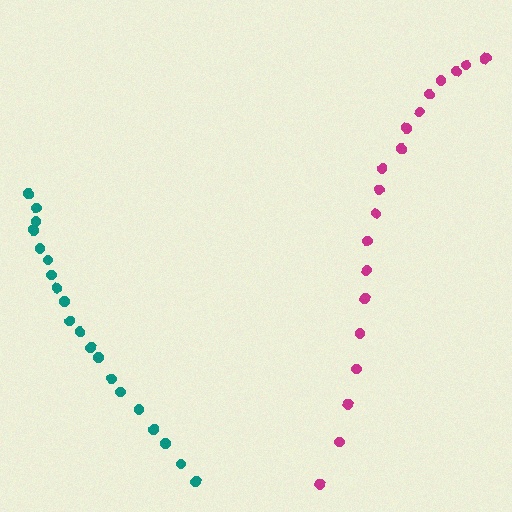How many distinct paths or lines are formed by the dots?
There are 2 distinct paths.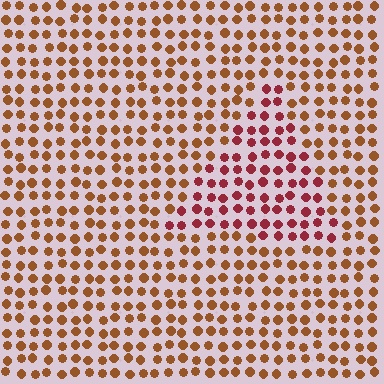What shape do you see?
I see a triangle.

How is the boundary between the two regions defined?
The boundary is defined purely by a slight shift in hue (about 35 degrees). Spacing, size, and orientation are identical on both sides.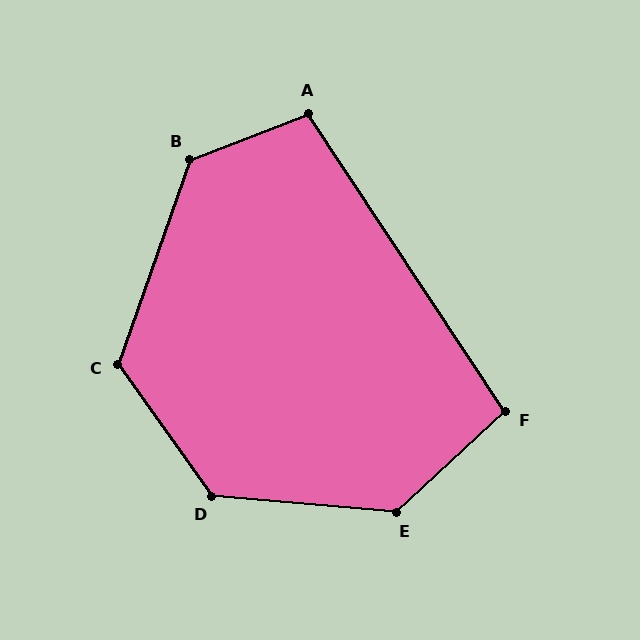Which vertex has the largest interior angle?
E, at approximately 132 degrees.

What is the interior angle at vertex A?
Approximately 102 degrees (obtuse).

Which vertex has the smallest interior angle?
F, at approximately 99 degrees.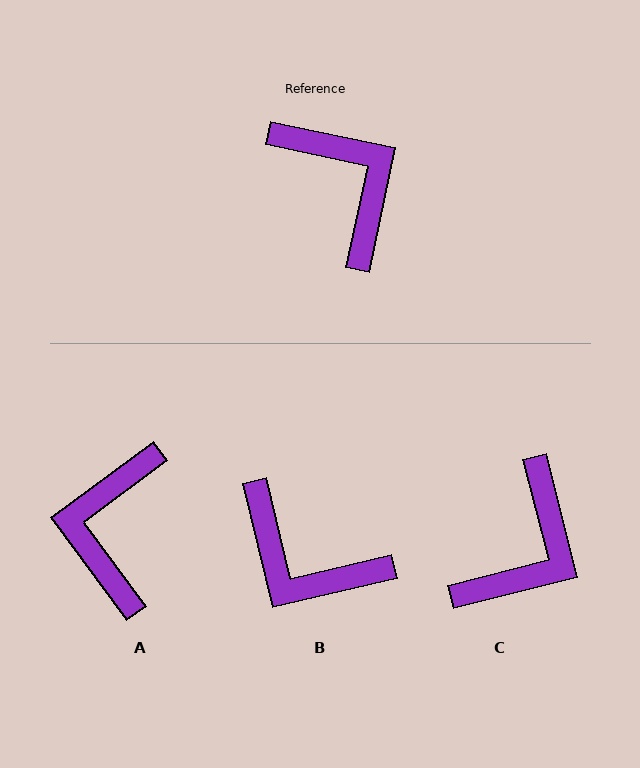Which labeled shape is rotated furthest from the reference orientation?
B, about 155 degrees away.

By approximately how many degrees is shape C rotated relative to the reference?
Approximately 64 degrees clockwise.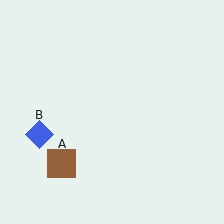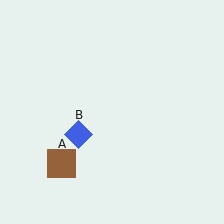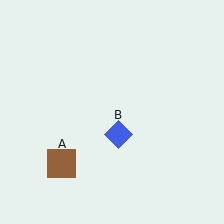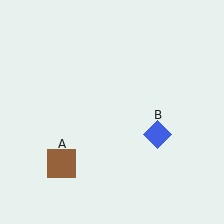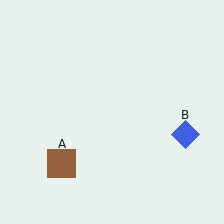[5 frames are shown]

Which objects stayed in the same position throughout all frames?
Brown square (object A) remained stationary.